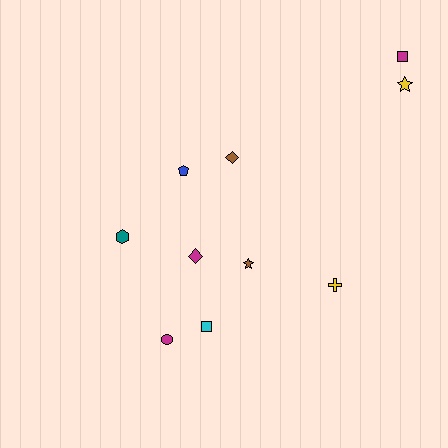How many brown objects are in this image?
There are 2 brown objects.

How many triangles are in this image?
There are no triangles.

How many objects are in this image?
There are 10 objects.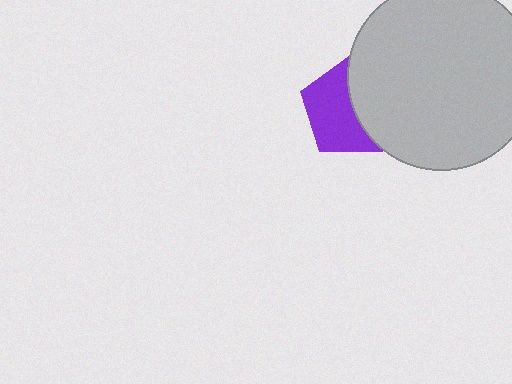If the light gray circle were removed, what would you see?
You would see the complete purple pentagon.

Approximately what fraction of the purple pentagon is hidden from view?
Roughly 44% of the purple pentagon is hidden behind the light gray circle.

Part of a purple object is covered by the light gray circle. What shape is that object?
It is a pentagon.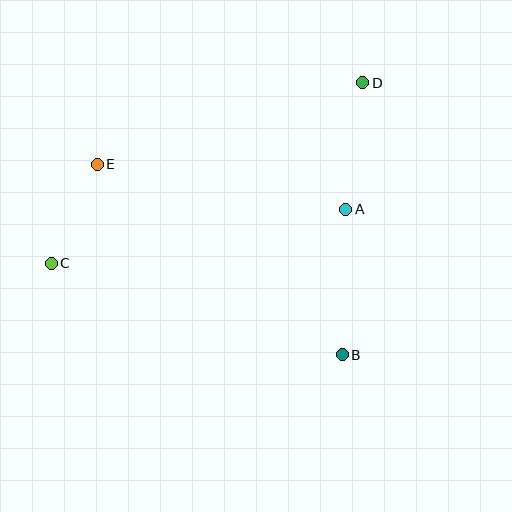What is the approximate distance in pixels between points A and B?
The distance between A and B is approximately 146 pixels.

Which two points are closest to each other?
Points C and E are closest to each other.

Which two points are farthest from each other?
Points C and D are farthest from each other.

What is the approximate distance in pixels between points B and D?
The distance between B and D is approximately 273 pixels.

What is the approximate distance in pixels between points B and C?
The distance between B and C is approximately 305 pixels.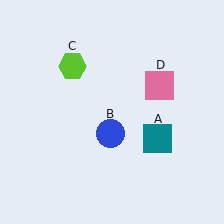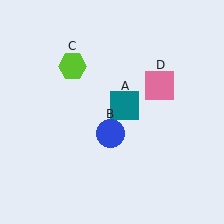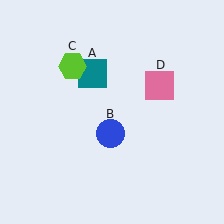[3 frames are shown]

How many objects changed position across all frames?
1 object changed position: teal square (object A).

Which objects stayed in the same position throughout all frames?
Blue circle (object B) and lime hexagon (object C) and pink square (object D) remained stationary.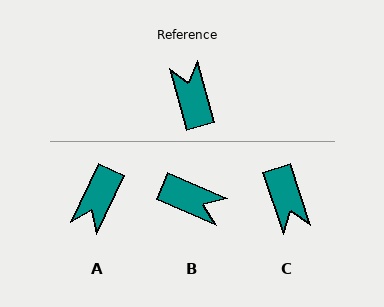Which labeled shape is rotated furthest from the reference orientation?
C, about 177 degrees away.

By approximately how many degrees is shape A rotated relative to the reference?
Approximately 139 degrees counter-clockwise.